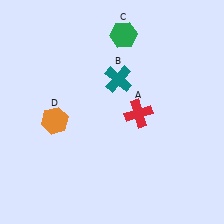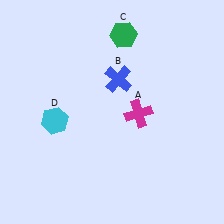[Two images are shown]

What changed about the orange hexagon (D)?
In Image 1, D is orange. In Image 2, it changed to cyan.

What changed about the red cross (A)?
In Image 1, A is red. In Image 2, it changed to magenta.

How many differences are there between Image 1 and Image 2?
There are 3 differences between the two images.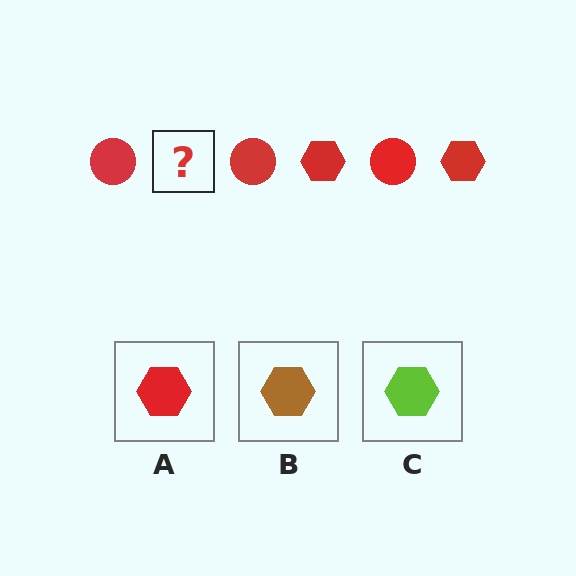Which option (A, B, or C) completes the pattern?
A.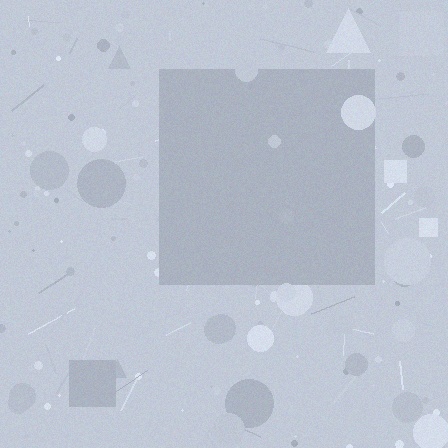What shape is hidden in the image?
A square is hidden in the image.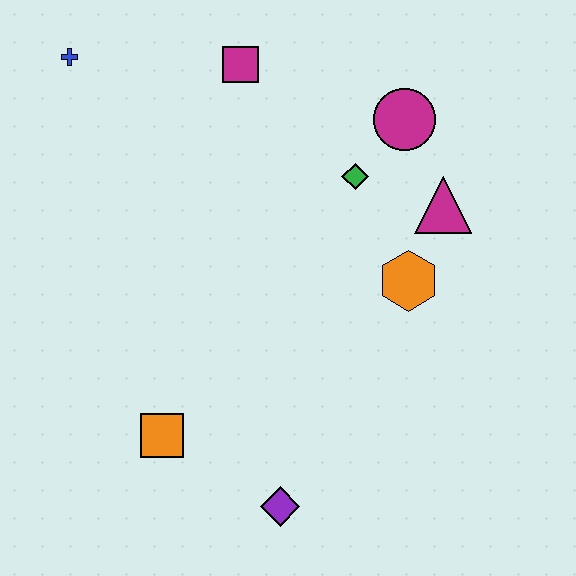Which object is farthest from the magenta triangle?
The blue cross is farthest from the magenta triangle.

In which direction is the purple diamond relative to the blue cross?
The purple diamond is below the blue cross.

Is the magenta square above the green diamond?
Yes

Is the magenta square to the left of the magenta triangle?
Yes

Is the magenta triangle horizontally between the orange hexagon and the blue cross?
No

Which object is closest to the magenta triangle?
The orange hexagon is closest to the magenta triangle.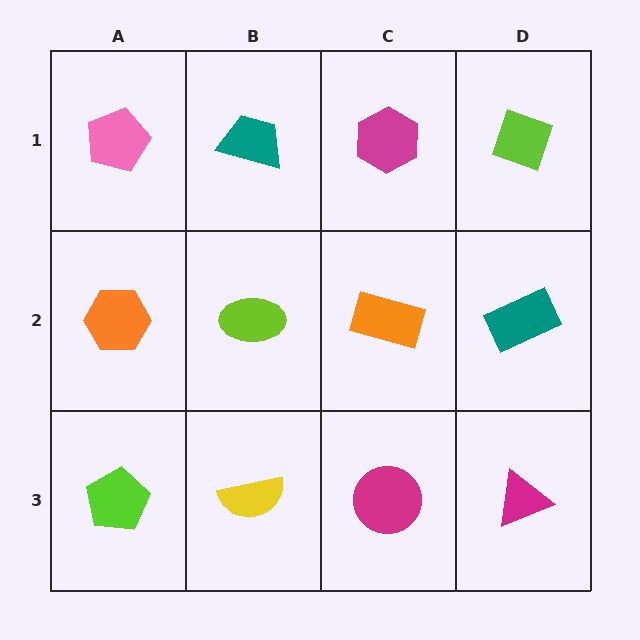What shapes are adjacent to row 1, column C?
An orange rectangle (row 2, column C), a teal trapezoid (row 1, column B), a lime diamond (row 1, column D).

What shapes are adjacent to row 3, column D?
A teal rectangle (row 2, column D), a magenta circle (row 3, column C).